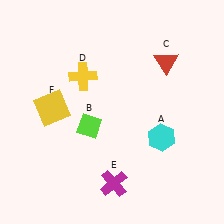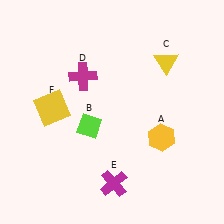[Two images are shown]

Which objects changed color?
A changed from cyan to yellow. C changed from red to yellow. D changed from yellow to magenta.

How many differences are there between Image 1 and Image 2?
There are 3 differences between the two images.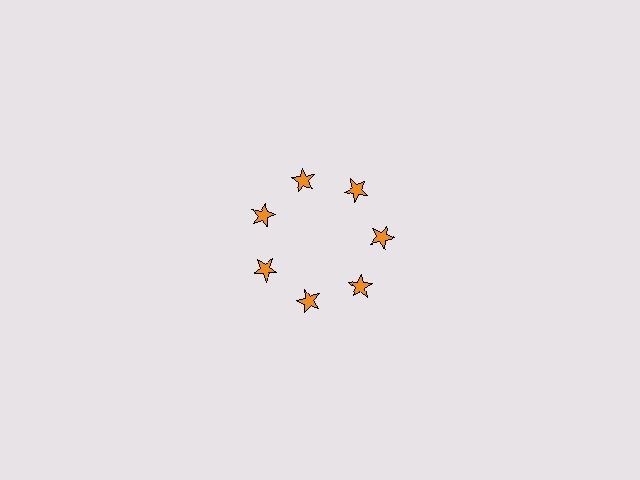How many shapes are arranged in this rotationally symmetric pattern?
There are 7 shapes, arranged in 7 groups of 1.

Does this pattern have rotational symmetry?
Yes, this pattern has 7-fold rotational symmetry. It looks the same after rotating 51 degrees around the center.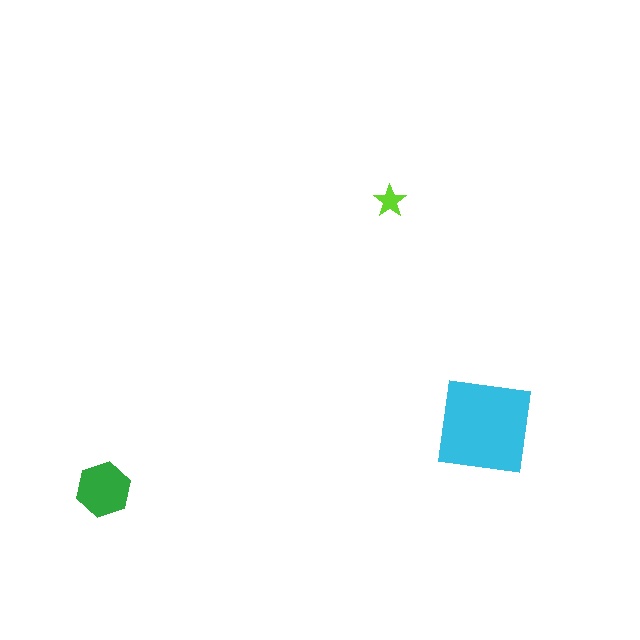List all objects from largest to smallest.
The cyan square, the green hexagon, the lime star.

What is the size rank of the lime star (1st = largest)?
3rd.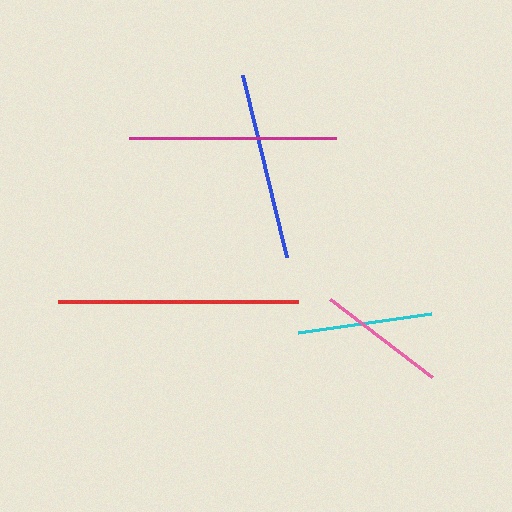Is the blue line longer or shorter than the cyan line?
The blue line is longer than the cyan line.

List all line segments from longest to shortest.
From longest to shortest: red, magenta, blue, cyan, pink.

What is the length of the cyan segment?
The cyan segment is approximately 134 pixels long.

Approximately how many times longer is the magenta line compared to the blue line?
The magenta line is approximately 1.1 times the length of the blue line.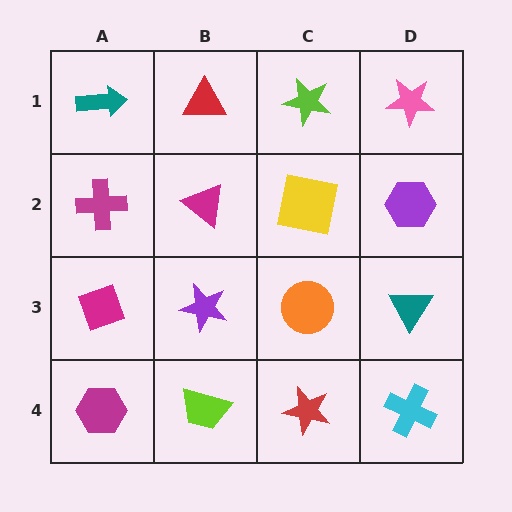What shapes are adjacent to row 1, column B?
A magenta triangle (row 2, column B), a teal arrow (row 1, column A), a lime star (row 1, column C).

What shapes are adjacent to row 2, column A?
A teal arrow (row 1, column A), a magenta diamond (row 3, column A), a magenta triangle (row 2, column B).